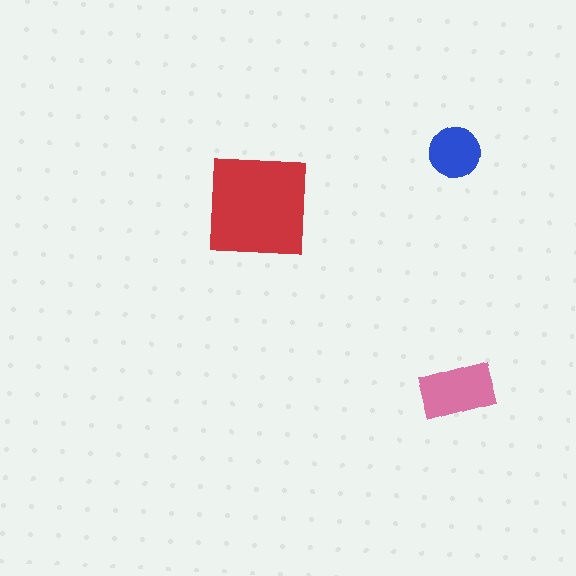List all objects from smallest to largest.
The blue circle, the pink rectangle, the red square.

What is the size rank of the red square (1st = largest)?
1st.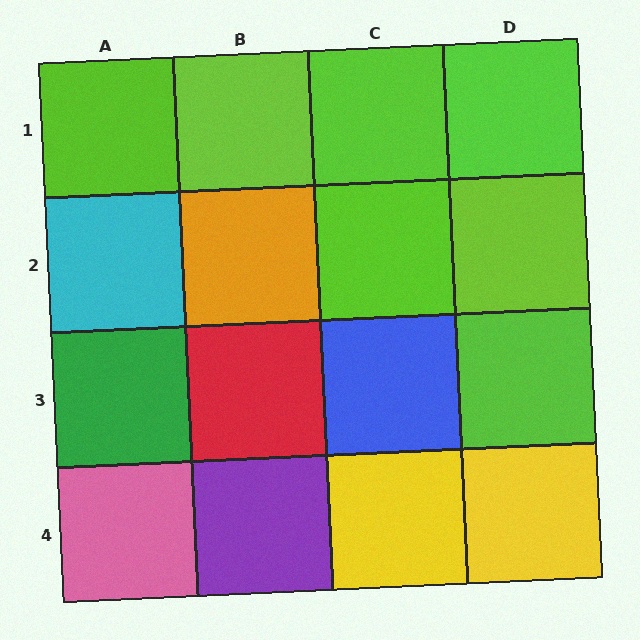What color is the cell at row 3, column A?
Green.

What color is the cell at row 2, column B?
Orange.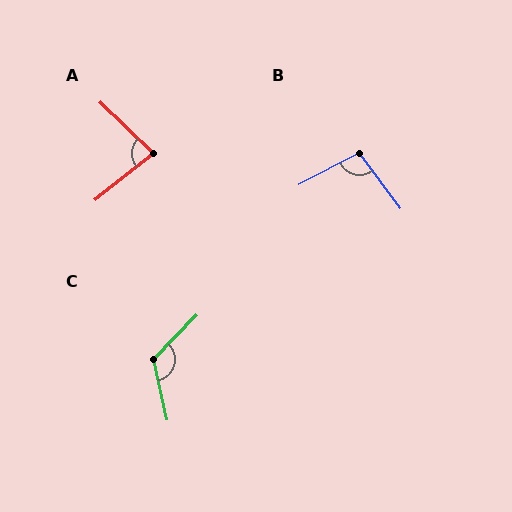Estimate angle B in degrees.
Approximately 99 degrees.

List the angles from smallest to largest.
A (83°), B (99°), C (123°).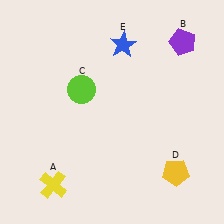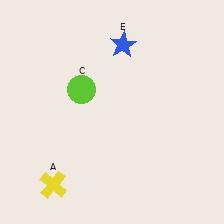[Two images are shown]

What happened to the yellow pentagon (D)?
The yellow pentagon (D) was removed in Image 2. It was in the bottom-right area of Image 1.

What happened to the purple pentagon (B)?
The purple pentagon (B) was removed in Image 2. It was in the top-right area of Image 1.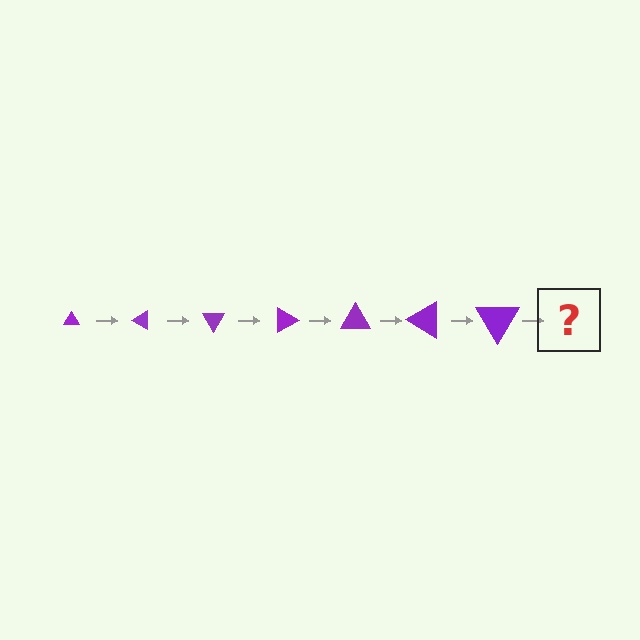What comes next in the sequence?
The next element should be a triangle, larger than the previous one and rotated 210 degrees from the start.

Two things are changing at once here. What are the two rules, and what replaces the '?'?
The two rules are that the triangle grows larger each step and it rotates 30 degrees each step. The '?' should be a triangle, larger than the previous one and rotated 210 degrees from the start.